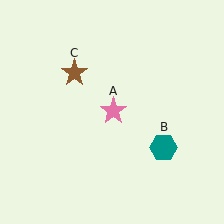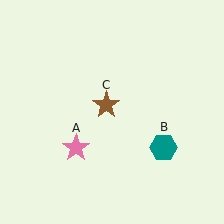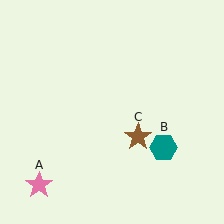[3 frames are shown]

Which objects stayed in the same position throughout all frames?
Teal hexagon (object B) remained stationary.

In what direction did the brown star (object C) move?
The brown star (object C) moved down and to the right.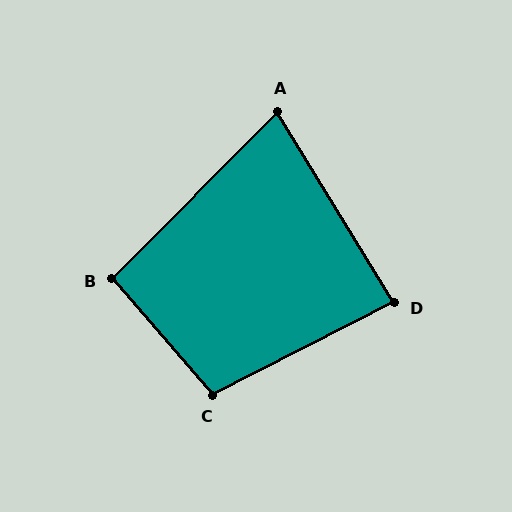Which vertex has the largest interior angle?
C, at approximately 104 degrees.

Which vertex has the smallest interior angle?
A, at approximately 76 degrees.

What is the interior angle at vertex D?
Approximately 86 degrees (approximately right).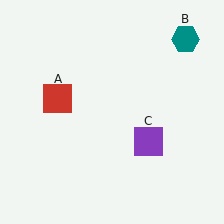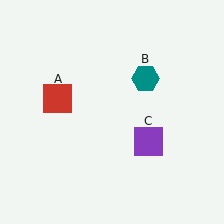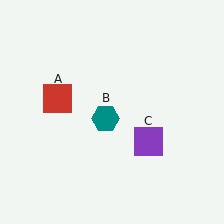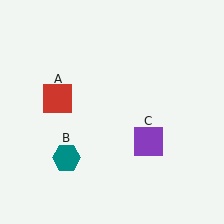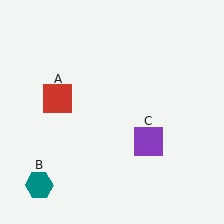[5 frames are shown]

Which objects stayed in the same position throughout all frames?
Red square (object A) and purple square (object C) remained stationary.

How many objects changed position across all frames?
1 object changed position: teal hexagon (object B).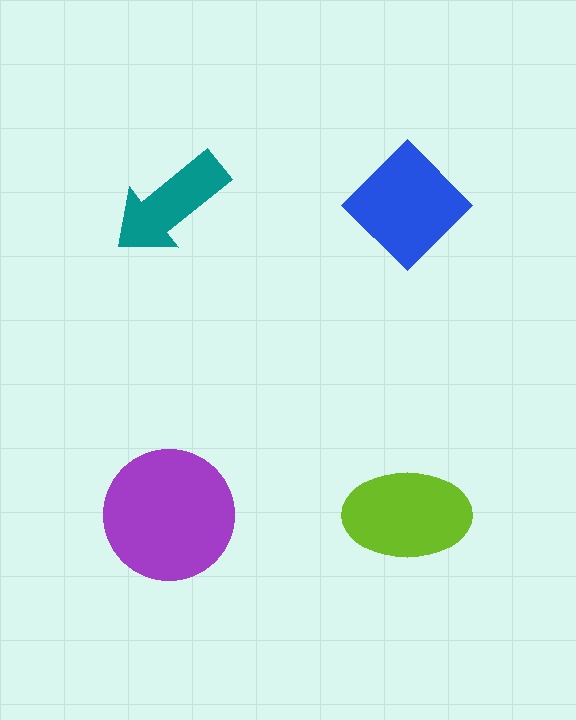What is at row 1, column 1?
A teal arrow.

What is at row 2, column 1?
A purple circle.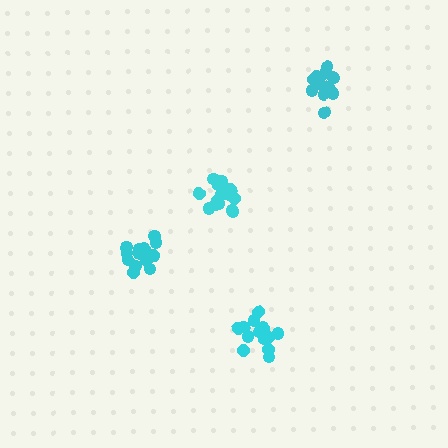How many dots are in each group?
Group 1: 14 dots, Group 2: 14 dots, Group 3: 16 dots, Group 4: 16 dots (60 total).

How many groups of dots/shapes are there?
There are 4 groups.